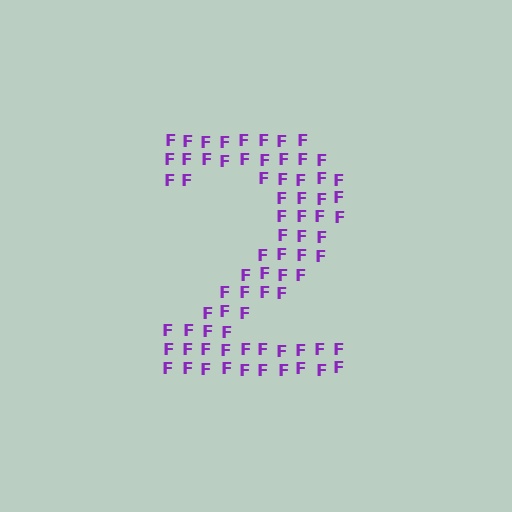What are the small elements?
The small elements are letter F's.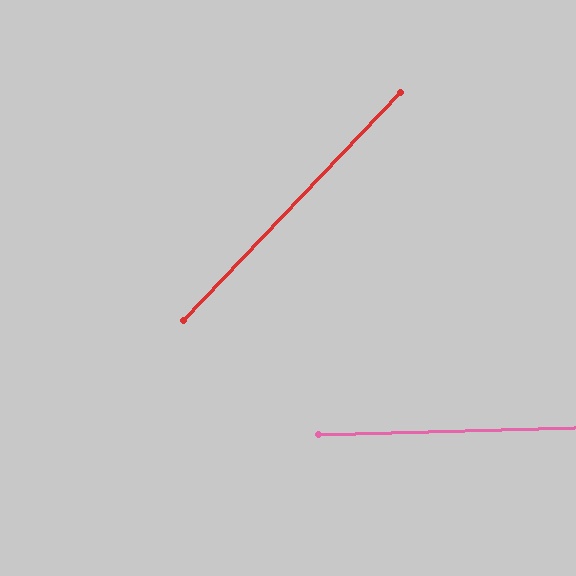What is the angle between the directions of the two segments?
Approximately 45 degrees.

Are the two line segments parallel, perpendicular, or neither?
Neither parallel nor perpendicular — they differ by about 45°.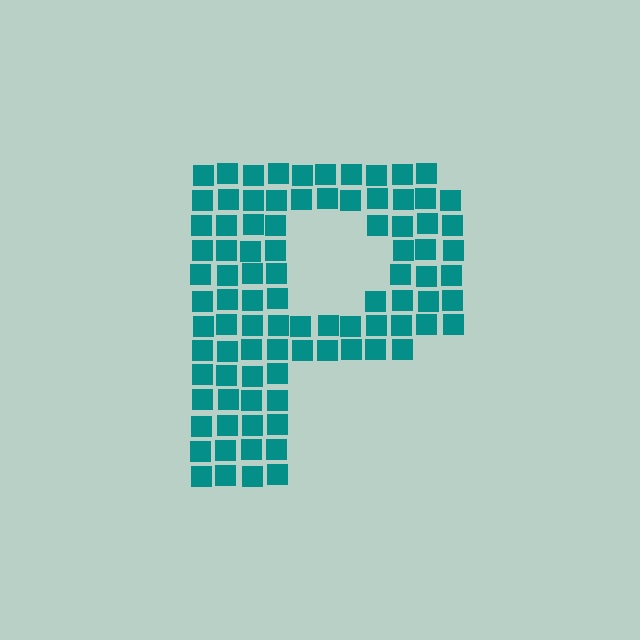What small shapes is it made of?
It is made of small squares.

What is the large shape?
The large shape is the letter P.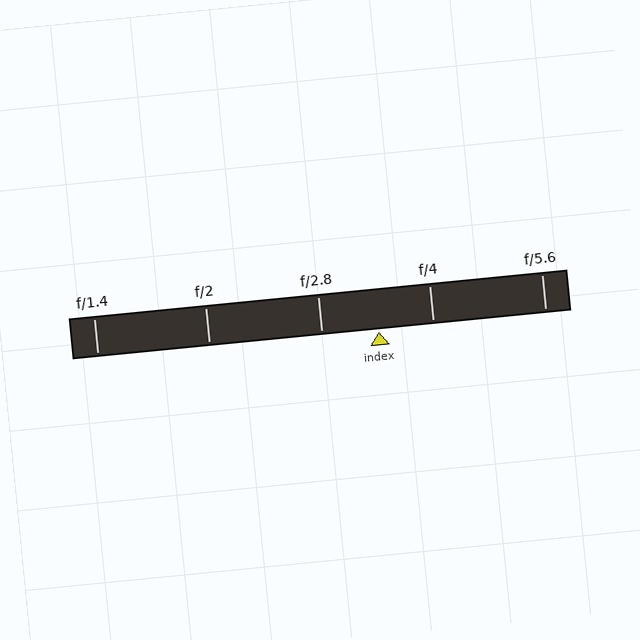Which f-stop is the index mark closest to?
The index mark is closest to f/4.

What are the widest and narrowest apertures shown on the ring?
The widest aperture shown is f/1.4 and the narrowest is f/5.6.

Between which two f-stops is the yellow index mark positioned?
The index mark is between f/2.8 and f/4.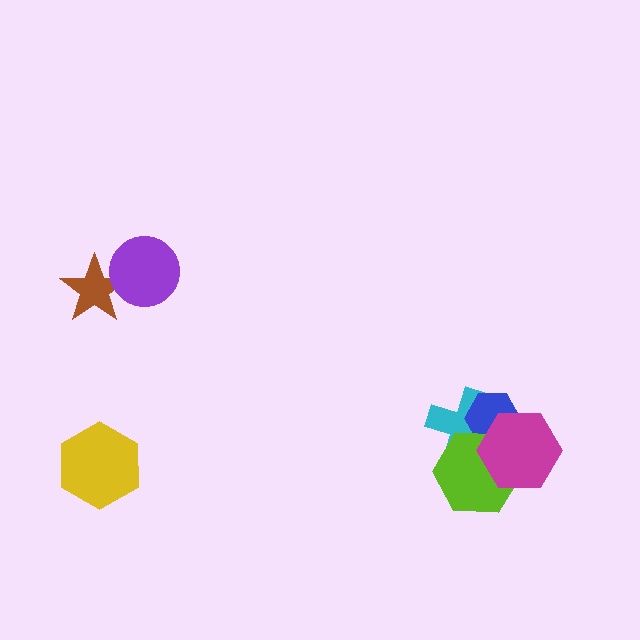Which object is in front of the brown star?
The purple circle is in front of the brown star.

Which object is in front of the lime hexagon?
The magenta hexagon is in front of the lime hexagon.